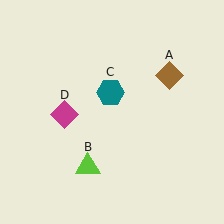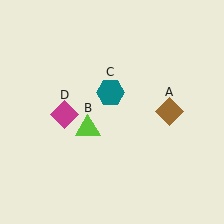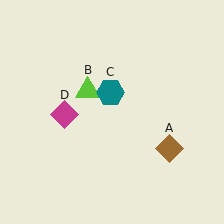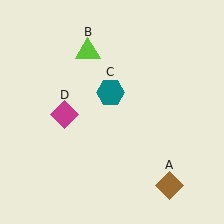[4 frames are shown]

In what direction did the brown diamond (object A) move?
The brown diamond (object A) moved down.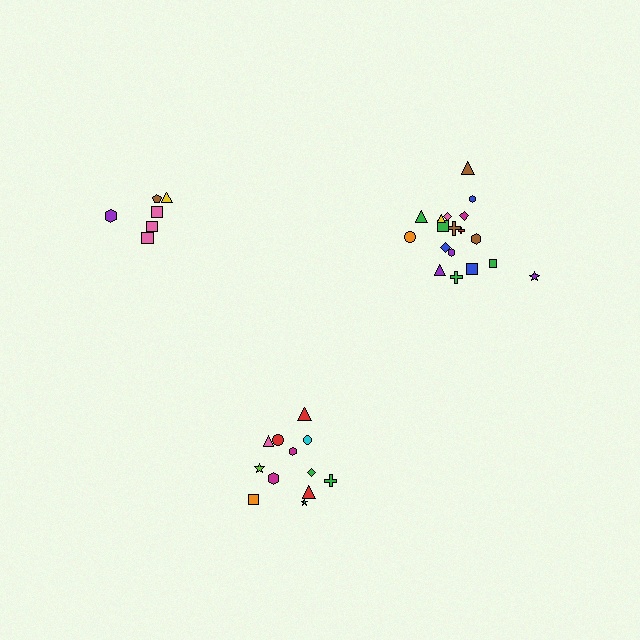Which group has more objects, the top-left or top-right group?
The top-right group.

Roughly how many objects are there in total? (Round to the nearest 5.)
Roughly 35 objects in total.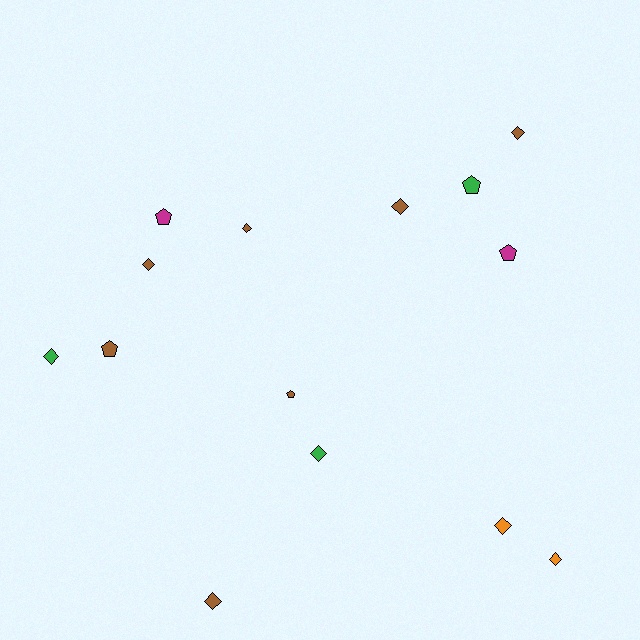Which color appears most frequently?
Brown, with 7 objects.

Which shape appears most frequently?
Diamond, with 9 objects.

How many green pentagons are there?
There is 1 green pentagon.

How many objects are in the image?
There are 14 objects.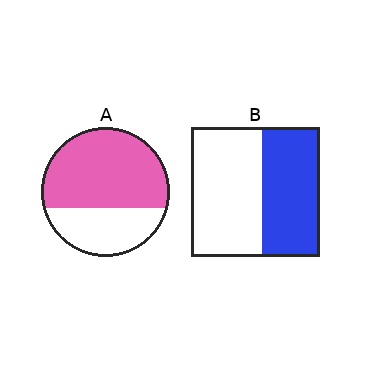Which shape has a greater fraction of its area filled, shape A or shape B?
Shape A.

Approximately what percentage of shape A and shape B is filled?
A is approximately 65% and B is approximately 45%.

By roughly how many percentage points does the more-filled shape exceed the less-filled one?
By roughly 20 percentage points (A over B).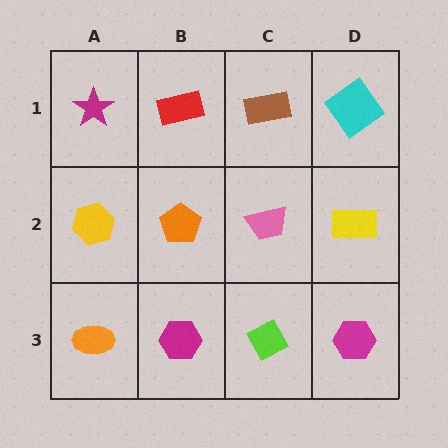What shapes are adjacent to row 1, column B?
An orange pentagon (row 2, column B), a magenta star (row 1, column A), a brown rectangle (row 1, column C).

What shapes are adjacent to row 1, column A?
A yellow hexagon (row 2, column A), a red rectangle (row 1, column B).